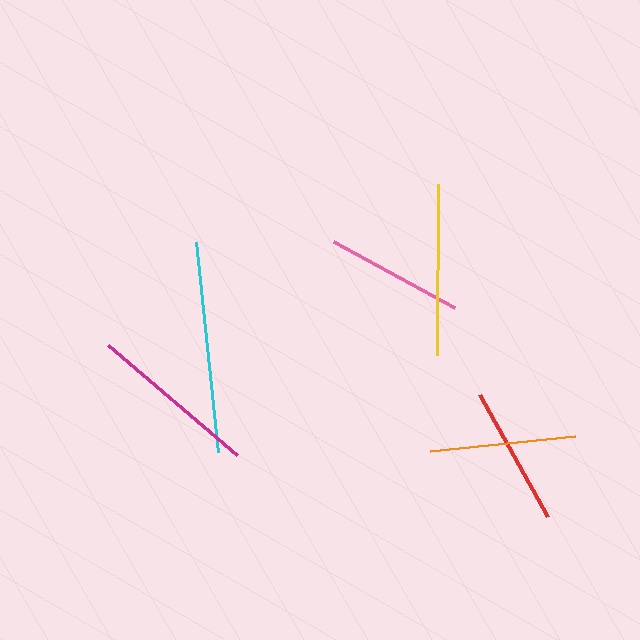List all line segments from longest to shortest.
From longest to shortest: cyan, yellow, magenta, orange, red, pink.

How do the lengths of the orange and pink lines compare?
The orange and pink lines are approximately the same length.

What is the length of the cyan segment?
The cyan segment is approximately 211 pixels long.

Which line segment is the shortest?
The pink line is the shortest at approximately 138 pixels.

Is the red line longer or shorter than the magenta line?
The magenta line is longer than the red line.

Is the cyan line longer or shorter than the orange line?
The cyan line is longer than the orange line.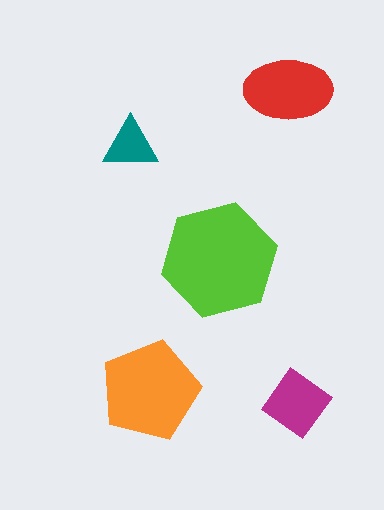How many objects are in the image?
There are 5 objects in the image.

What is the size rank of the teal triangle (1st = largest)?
5th.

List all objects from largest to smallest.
The lime hexagon, the orange pentagon, the red ellipse, the magenta diamond, the teal triangle.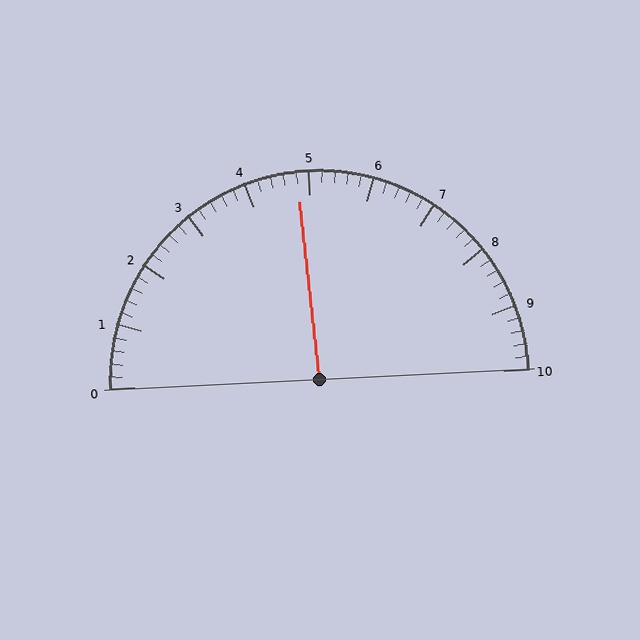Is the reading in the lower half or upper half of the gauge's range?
The reading is in the lower half of the range (0 to 10).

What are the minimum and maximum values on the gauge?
The gauge ranges from 0 to 10.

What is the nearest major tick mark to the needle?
The nearest major tick mark is 5.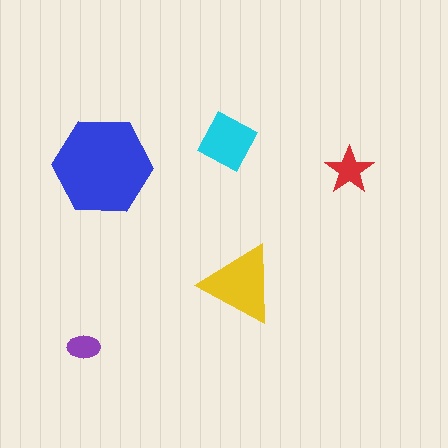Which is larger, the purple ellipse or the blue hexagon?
The blue hexagon.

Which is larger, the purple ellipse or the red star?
The red star.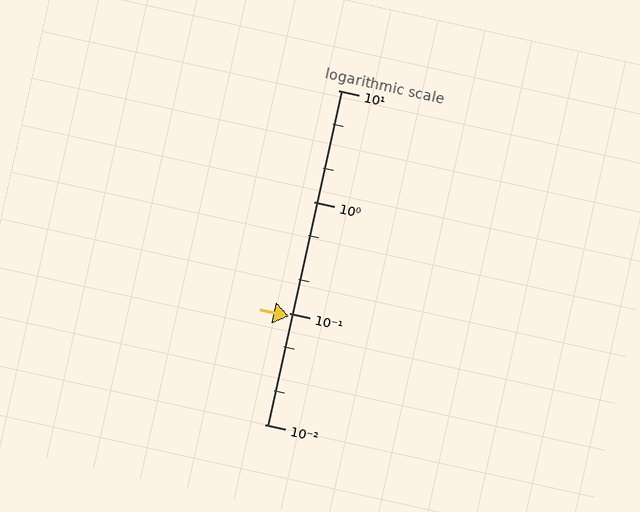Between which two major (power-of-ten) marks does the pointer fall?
The pointer is between 0.01 and 0.1.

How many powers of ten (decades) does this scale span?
The scale spans 3 decades, from 0.01 to 10.